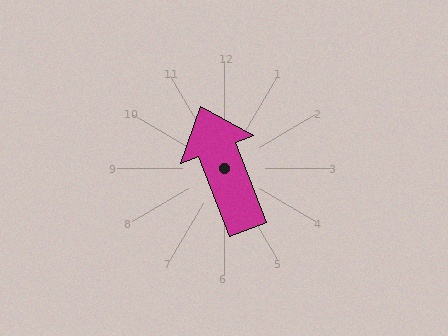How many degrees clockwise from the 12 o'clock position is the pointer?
Approximately 339 degrees.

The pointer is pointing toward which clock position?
Roughly 11 o'clock.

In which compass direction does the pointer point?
North.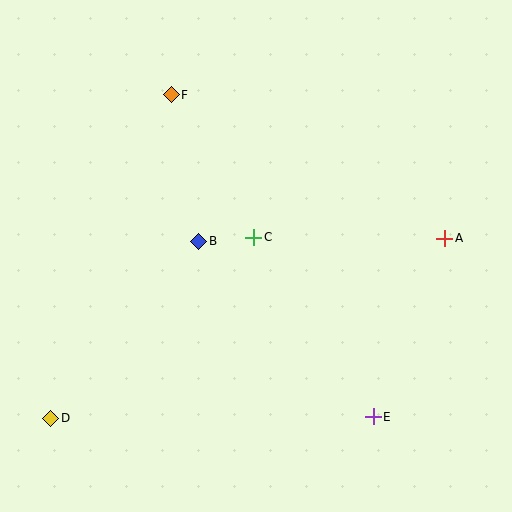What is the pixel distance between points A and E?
The distance between A and E is 192 pixels.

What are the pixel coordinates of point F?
Point F is at (171, 95).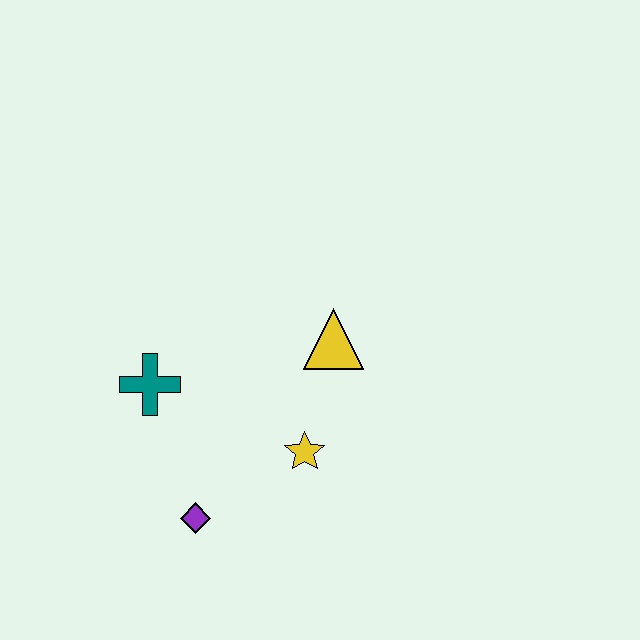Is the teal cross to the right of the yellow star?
No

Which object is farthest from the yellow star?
The teal cross is farthest from the yellow star.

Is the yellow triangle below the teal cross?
No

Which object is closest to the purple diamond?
The yellow star is closest to the purple diamond.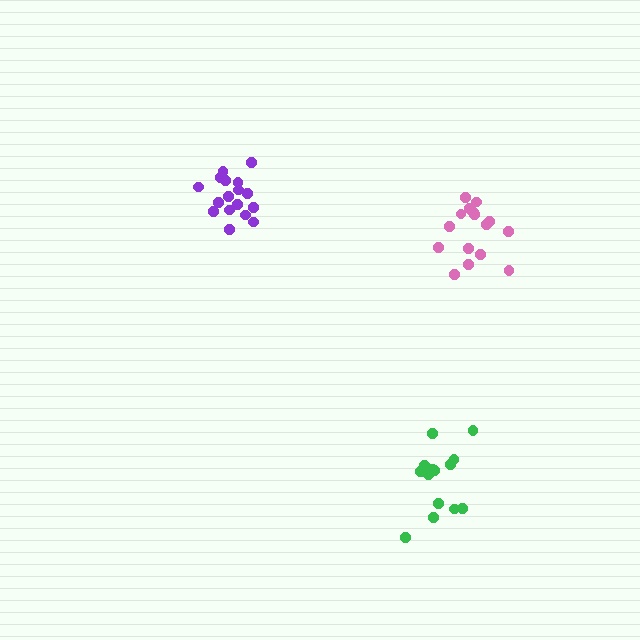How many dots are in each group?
Group 1: 17 dots, Group 2: 14 dots, Group 3: 16 dots (47 total).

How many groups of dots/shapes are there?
There are 3 groups.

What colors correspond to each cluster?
The clusters are colored: purple, green, pink.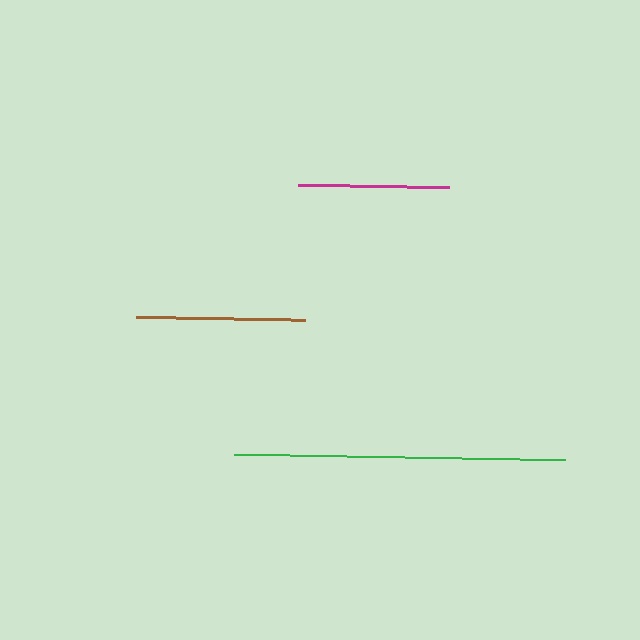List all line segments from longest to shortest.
From longest to shortest: green, brown, magenta.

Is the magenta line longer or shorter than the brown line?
The brown line is longer than the magenta line.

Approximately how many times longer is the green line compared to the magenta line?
The green line is approximately 2.2 times the length of the magenta line.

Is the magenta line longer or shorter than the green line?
The green line is longer than the magenta line.